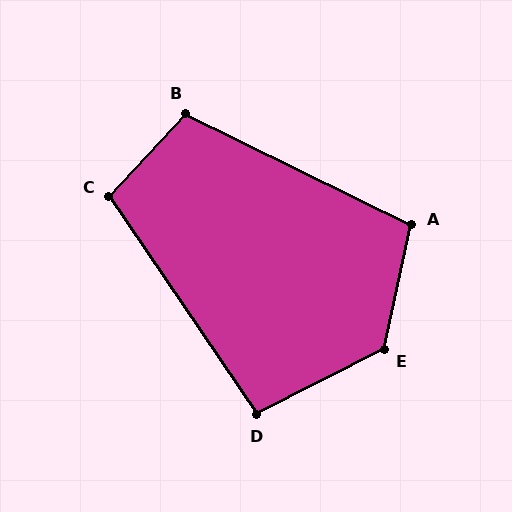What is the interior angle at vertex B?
Approximately 107 degrees (obtuse).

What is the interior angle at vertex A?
Approximately 104 degrees (obtuse).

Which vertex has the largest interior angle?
E, at approximately 129 degrees.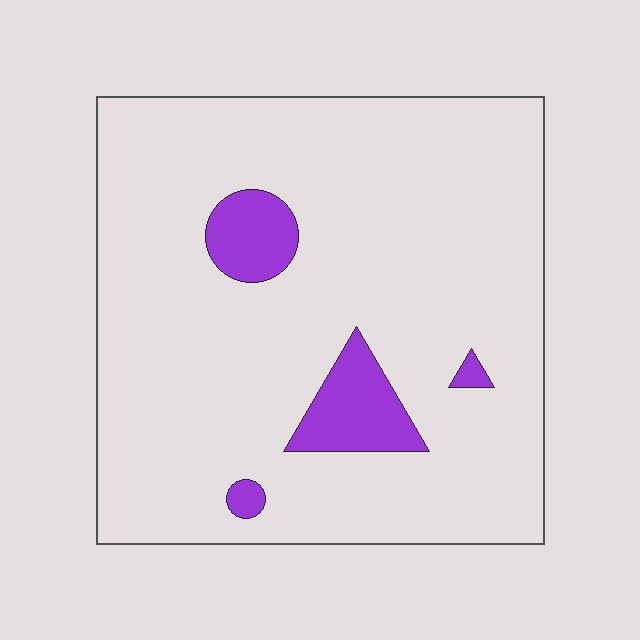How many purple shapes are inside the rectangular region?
4.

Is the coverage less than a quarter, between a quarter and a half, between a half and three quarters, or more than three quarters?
Less than a quarter.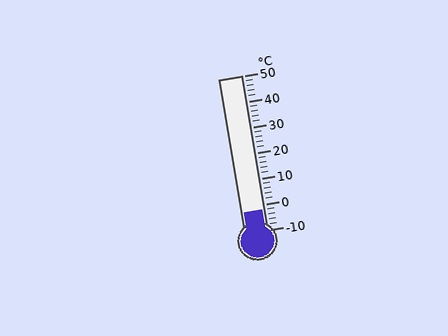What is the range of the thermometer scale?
The thermometer scale ranges from -10°C to 50°C.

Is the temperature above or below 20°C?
The temperature is below 20°C.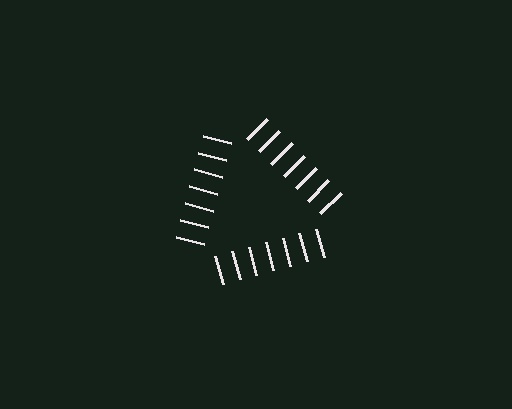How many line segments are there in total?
21 — 7 along each of the 3 edges.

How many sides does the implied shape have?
3 sides — the line-ends trace a triangle.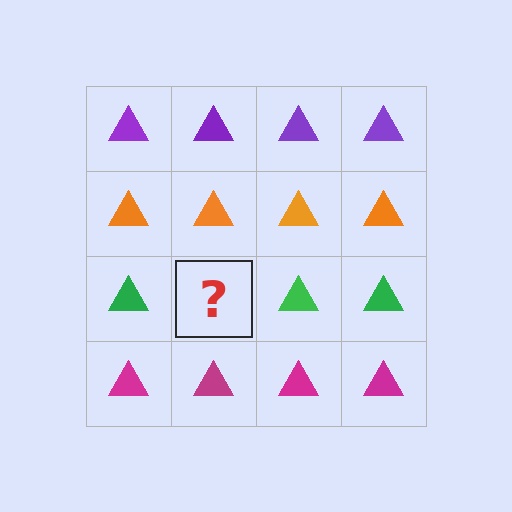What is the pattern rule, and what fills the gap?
The rule is that each row has a consistent color. The gap should be filled with a green triangle.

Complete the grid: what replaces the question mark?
The question mark should be replaced with a green triangle.